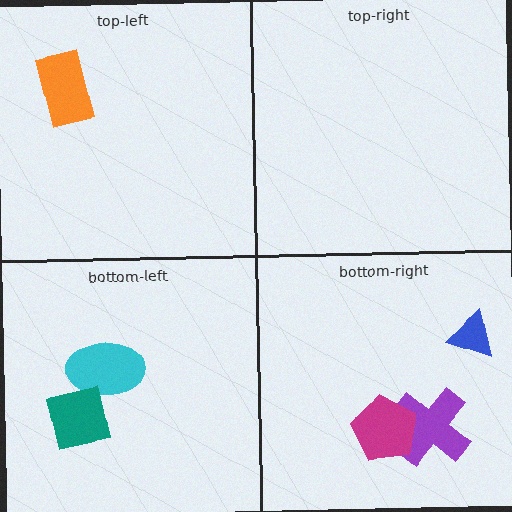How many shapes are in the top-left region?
1.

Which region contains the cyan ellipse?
The bottom-left region.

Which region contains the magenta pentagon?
The bottom-right region.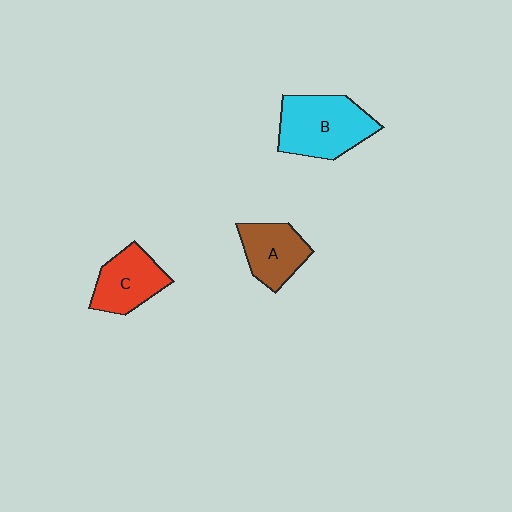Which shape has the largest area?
Shape B (cyan).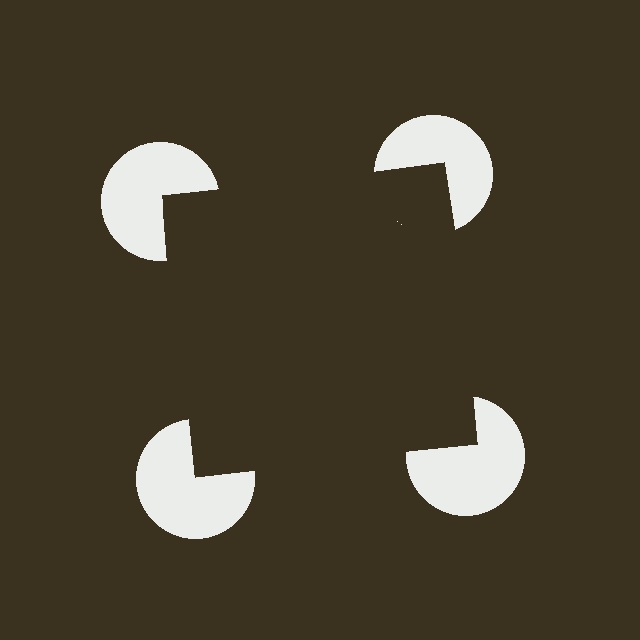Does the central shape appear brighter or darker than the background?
It typically appears slightly darker than the background, even though no actual brightness change is drawn.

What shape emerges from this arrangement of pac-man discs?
An illusory square — its edges are inferred from the aligned wedge cuts in the pac-man discs, not physically drawn.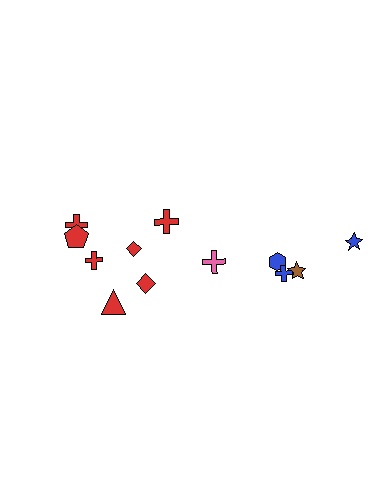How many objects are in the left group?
There are 7 objects.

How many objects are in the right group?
There are 5 objects.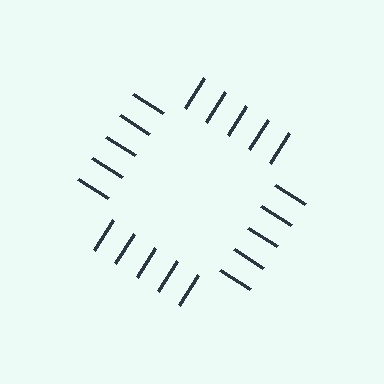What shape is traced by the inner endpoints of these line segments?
An illusory square — the line segments terminate on its edges but no continuous stroke is drawn.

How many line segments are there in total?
20 — 5 along each of the 4 edges.